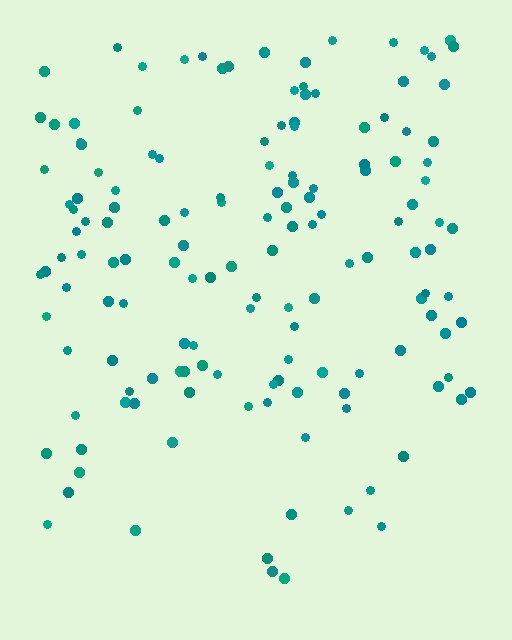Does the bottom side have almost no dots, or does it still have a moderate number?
Still a moderate number, just noticeably fewer than the top.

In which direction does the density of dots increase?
From bottom to top, with the top side densest.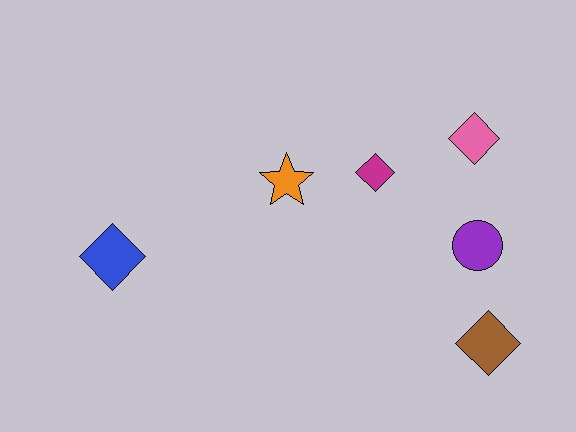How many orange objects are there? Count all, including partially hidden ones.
There is 1 orange object.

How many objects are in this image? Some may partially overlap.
There are 6 objects.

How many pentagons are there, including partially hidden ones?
There are no pentagons.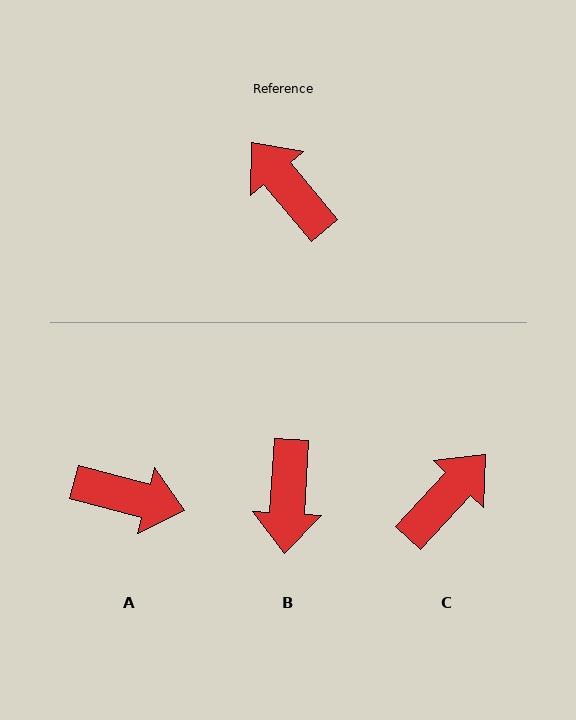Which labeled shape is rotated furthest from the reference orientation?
A, about 145 degrees away.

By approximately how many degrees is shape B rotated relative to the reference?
Approximately 137 degrees counter-clockwise.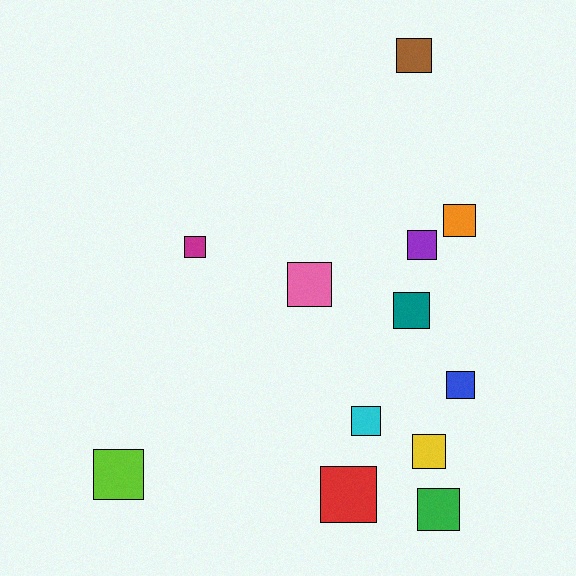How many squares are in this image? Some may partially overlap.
There are 12 squares.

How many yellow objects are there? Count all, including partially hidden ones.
There is 1 yellow object.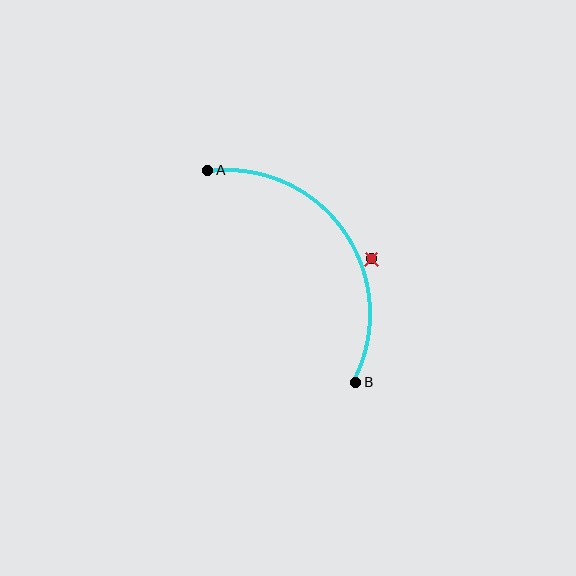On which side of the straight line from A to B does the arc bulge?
The arc bulges above and to the right of the straight line connecting A and B.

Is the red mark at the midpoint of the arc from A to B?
No — the red mark does not lie on the arc at all. It sits slightly outside the curve.